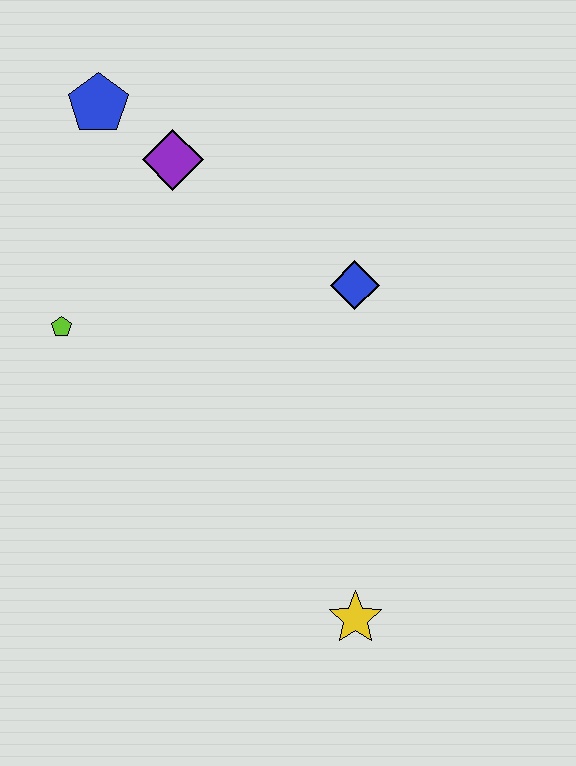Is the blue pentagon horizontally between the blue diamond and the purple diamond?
No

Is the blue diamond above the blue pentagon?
No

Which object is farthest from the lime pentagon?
The yellow star is farthest from the lime pentagon.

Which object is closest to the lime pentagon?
The purple diamond is closest to the lime pentagon.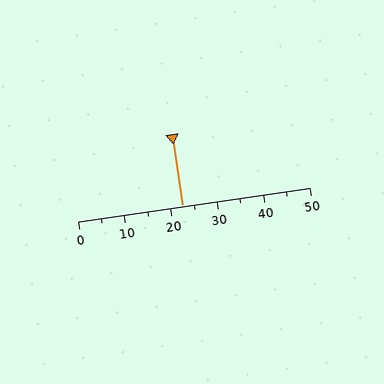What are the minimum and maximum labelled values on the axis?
The axis runs from 0 to 50.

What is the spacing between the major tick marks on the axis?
The major ticks are spaced 10 apart.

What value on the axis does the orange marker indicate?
The marker indicates approximately 22.5.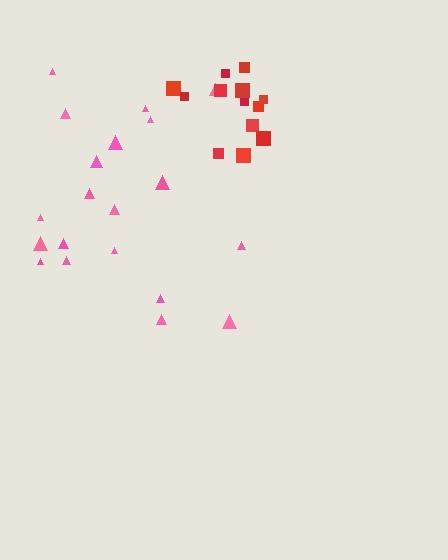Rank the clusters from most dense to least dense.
red, pink.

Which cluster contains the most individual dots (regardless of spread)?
Pink (20).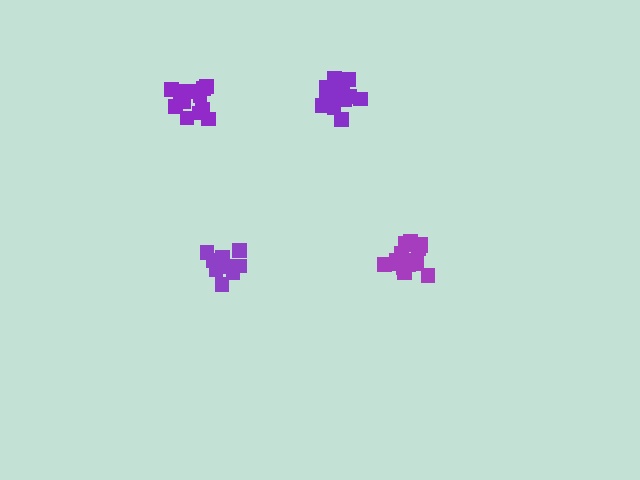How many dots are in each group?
Group 1: 12 dots, Group 2: 18 dots, Group 3: 14 dots, Group 4: 18 dots (62 total).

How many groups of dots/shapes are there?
There are 4 groups.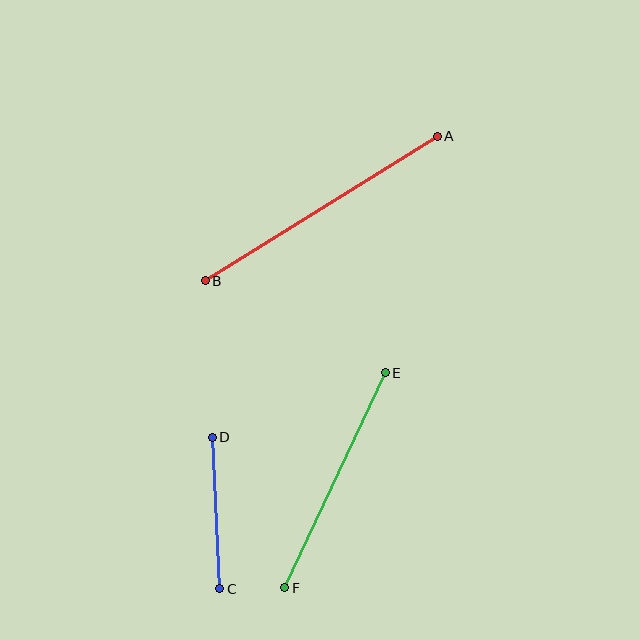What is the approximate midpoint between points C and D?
The midpoint is at approximately (216, 513) pixels.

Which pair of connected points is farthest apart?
Points A and B are farthest apart.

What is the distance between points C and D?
The distance is approximately 151 pixels.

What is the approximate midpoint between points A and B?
The midpoint is at approximately (321, 208) pixels.